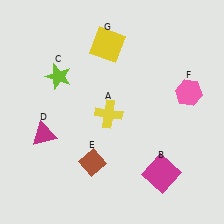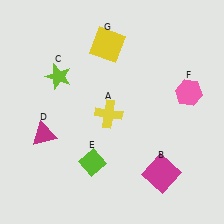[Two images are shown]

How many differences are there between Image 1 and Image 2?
There is 1 difference between the two images.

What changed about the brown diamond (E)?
In Image 1, E is brown. In Image 2, it changed to lime.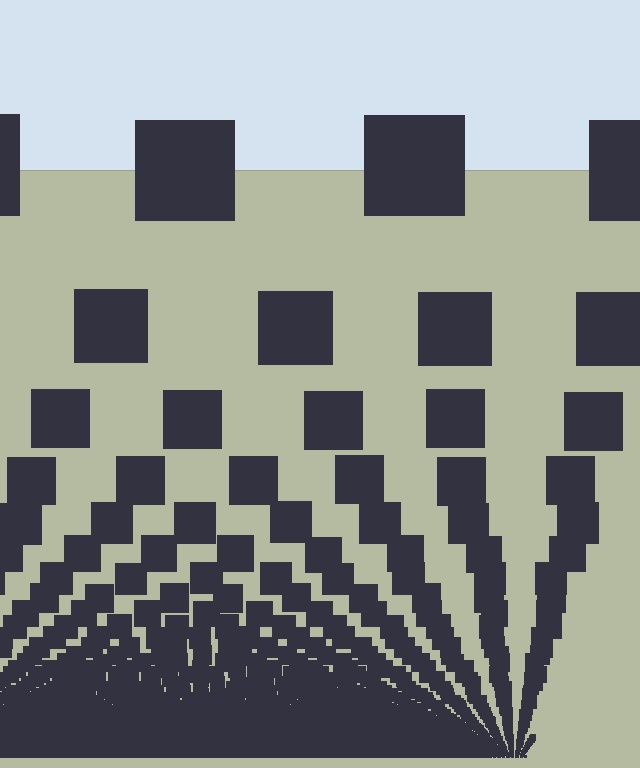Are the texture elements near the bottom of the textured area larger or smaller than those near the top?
Smaller. The gradient is inverted — elements near the bottom are smaller and denser.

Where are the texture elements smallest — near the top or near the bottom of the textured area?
Near the bottom.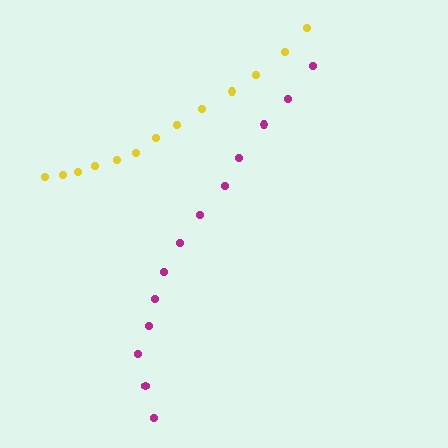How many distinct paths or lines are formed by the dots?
There are 2 distinct paths.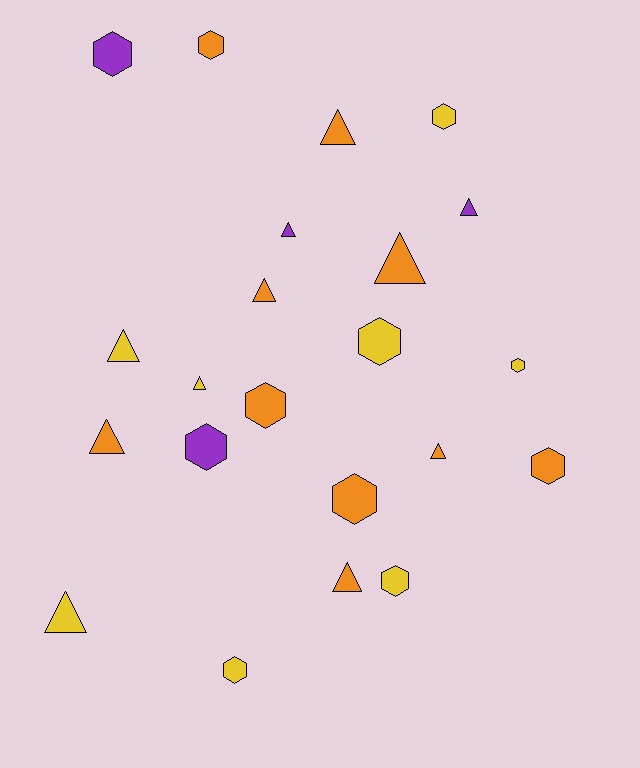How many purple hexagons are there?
There are 2 purple hexagons.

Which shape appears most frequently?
Triangle, with 11 objects.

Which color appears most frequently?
Orange, with 10 objects.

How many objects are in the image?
There are 22 objects.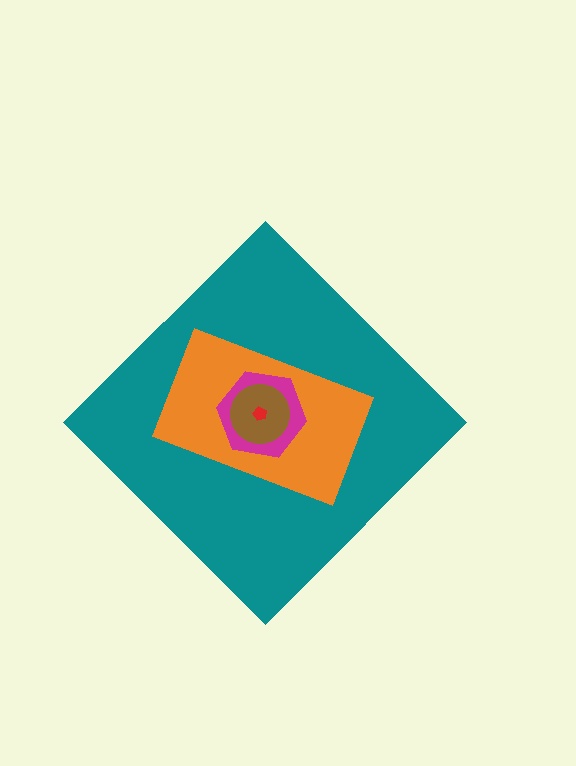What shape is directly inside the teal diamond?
The orange rectangle.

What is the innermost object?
The red pentagon.